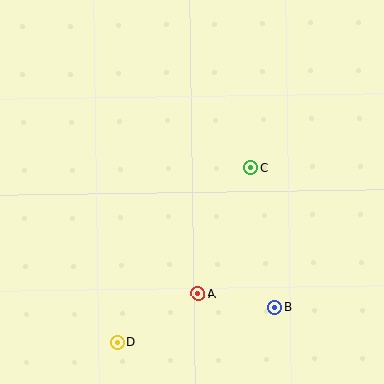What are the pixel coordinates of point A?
Point A is at (198, 294).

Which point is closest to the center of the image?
Point C at (250, 168) is closest to the center.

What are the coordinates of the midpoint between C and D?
The midpoint between C and D is at (184, 255).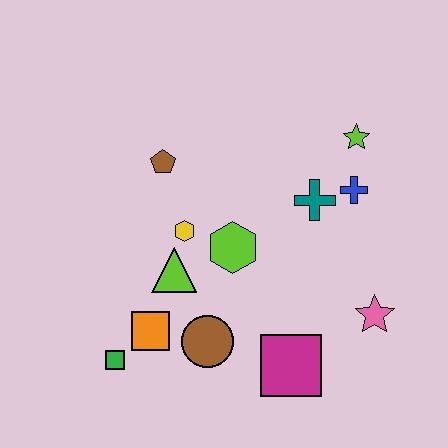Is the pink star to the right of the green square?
Yes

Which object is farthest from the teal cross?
The green square is farthest from the teal cross.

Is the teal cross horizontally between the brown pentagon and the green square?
No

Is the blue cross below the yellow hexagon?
No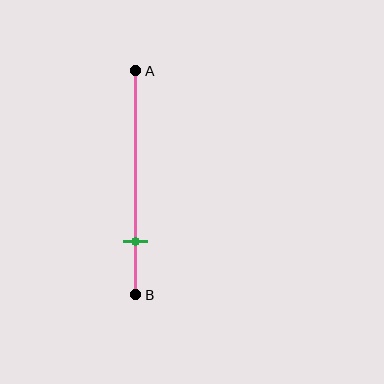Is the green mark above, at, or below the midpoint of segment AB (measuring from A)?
The green mark is below the midpoint of segment AB.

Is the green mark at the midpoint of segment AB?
No, the mark is at about 75% from A, not at the 50% midpoint.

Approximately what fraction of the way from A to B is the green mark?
The green mark is approximately 75% of the way from A to B.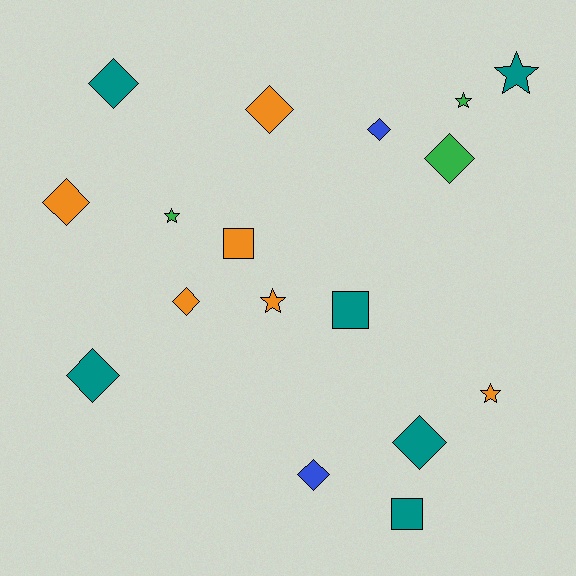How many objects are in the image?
There are 17 objects.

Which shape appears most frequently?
Diamond, with 9 objects.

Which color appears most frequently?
Orange, with 6 objects.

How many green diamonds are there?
There is 1 green diamond.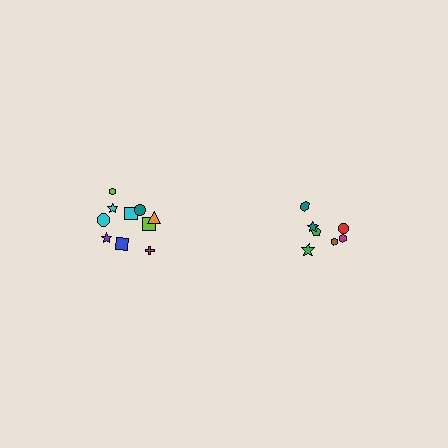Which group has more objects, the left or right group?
The left group.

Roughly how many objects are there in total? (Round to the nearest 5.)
Roughly 15 objects in total.